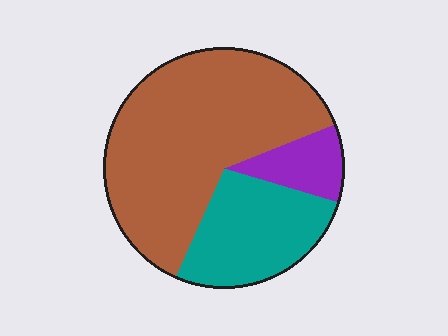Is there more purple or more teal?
Teal.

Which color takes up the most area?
Brown, at roughly 65%.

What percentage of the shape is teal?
Teal takes up about one quarter (1/4) of the shape.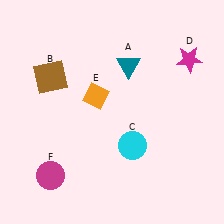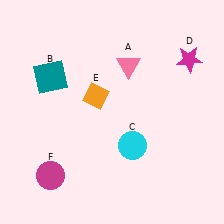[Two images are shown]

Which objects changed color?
A changed from teal to pink. B changed from brown to teal.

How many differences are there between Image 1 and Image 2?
There are 2 differences between the two images.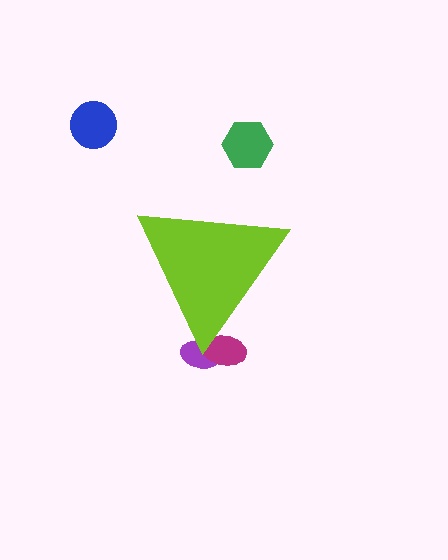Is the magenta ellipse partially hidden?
Yes, the magenta ellipse is partially hidden behind the lime triangle.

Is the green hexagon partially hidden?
No, the green hexagon is fully visible.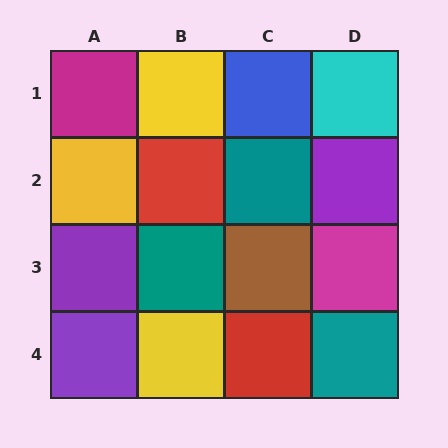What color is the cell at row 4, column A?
Purple.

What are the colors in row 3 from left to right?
Purple, teal, brown, magenta.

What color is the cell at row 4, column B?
Yellow.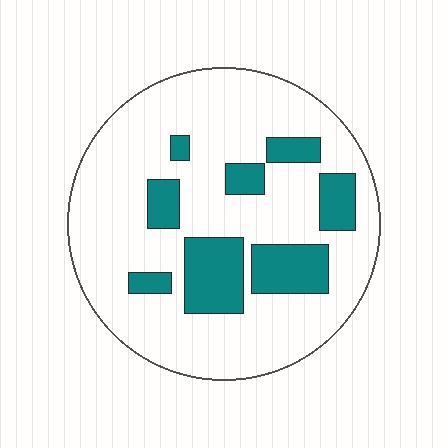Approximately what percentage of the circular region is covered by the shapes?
Approximately 20%.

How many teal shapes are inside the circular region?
8.